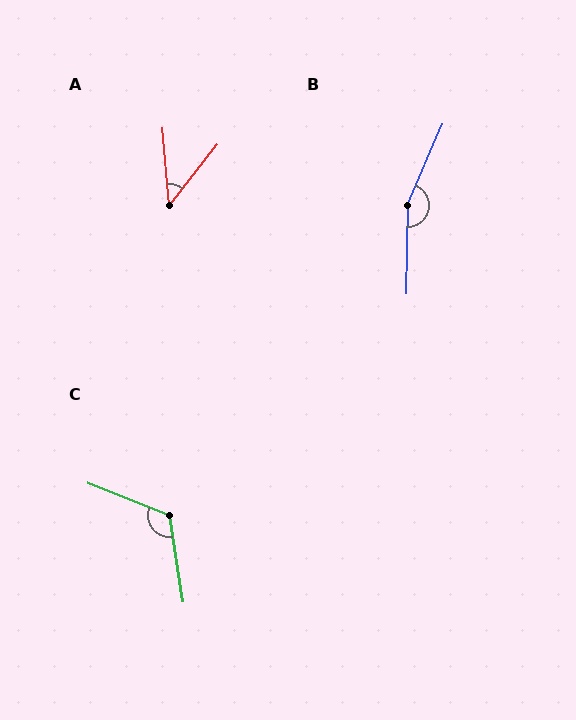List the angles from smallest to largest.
A (43°), C (120°), B (158°).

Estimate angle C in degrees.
Approximately 120 degrees.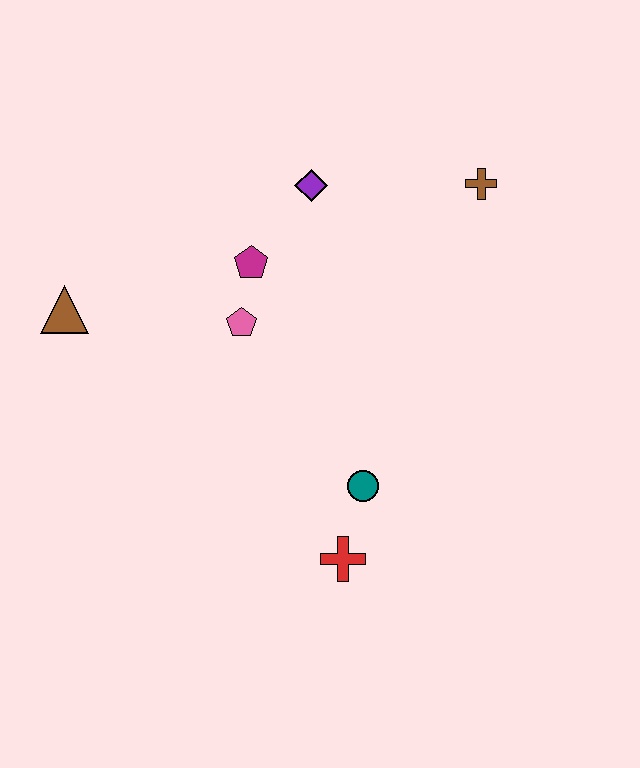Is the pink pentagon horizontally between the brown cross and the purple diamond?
No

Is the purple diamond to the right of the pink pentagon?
Yes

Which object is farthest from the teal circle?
The brown triangle is farthest from the teal circle.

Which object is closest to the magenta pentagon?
The pink pentagon is closest to the magenta pentagon.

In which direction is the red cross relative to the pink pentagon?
The red cross is below the pink pentagon.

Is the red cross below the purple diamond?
Yes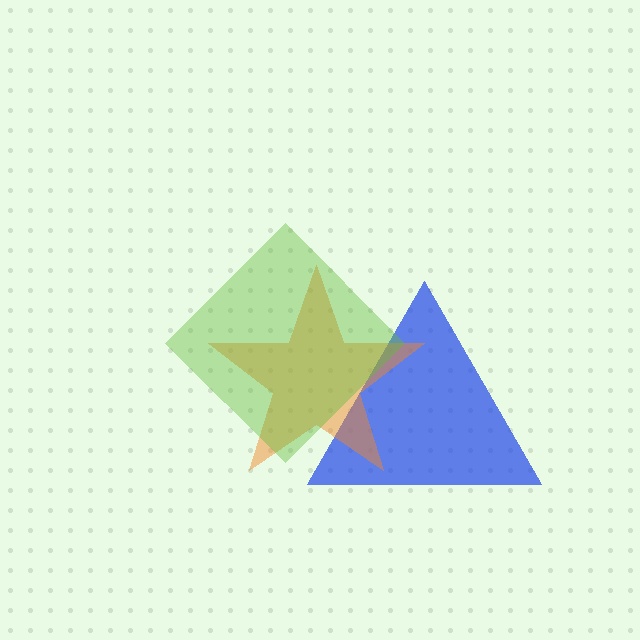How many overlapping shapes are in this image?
There are 3 overlapping shapes in the image.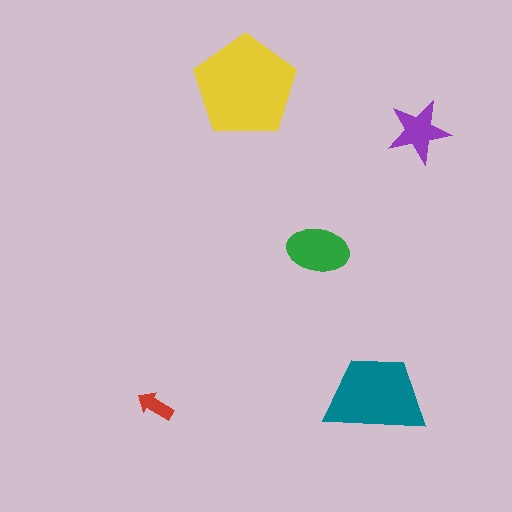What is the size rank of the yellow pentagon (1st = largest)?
1st.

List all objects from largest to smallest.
The yellow pentagon, the teal trapezoid, the green ellipse, the purple star, the red arrow.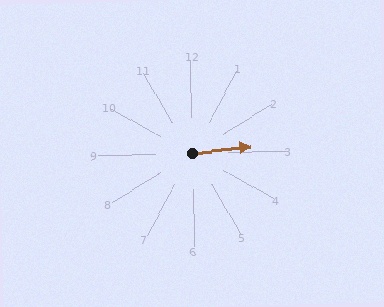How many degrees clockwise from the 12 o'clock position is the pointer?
Approximately 84 degrees.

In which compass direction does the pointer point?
East.